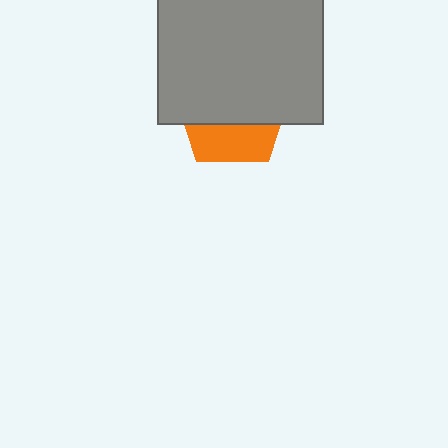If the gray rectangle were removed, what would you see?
You would see the complete orange pentagon.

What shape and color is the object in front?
The object in front is a gray rectangle.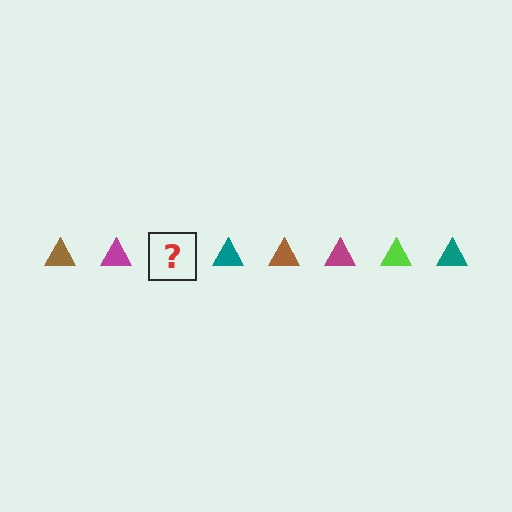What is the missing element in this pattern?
The missing element is a lime triangle.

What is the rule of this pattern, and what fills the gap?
The rule is that the pattern cycles through brown, magenta, lime, teal triangles. The gap should be filled with a lime triangle.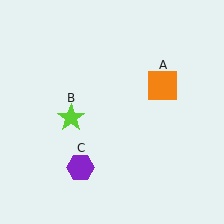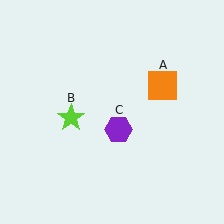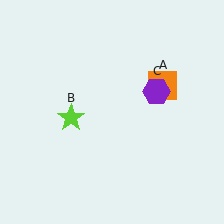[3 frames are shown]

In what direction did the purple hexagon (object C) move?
The purple hexagon (object C) moved up and to the right.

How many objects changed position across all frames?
1 object changed position: purple hexagon (object C).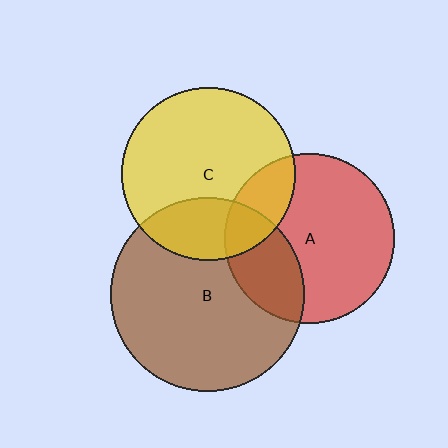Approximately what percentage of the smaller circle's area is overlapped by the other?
Approximately 30%.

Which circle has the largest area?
Circle B (brown).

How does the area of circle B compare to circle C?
Approximately 1.3 times.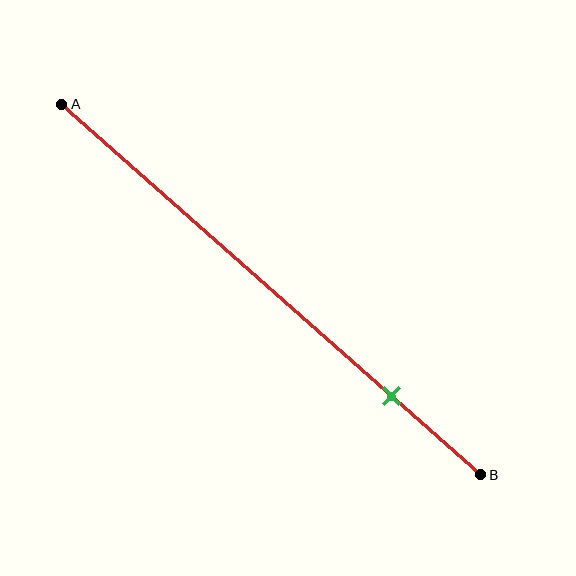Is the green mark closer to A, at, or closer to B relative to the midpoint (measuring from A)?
The green mark is closer to point B than the midpoint of segment AB.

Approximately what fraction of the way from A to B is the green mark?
The green mark is approximately 80% of the way from A to B.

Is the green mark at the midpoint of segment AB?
No, the mark is at about 80% from A, not at the 50% midpoint.